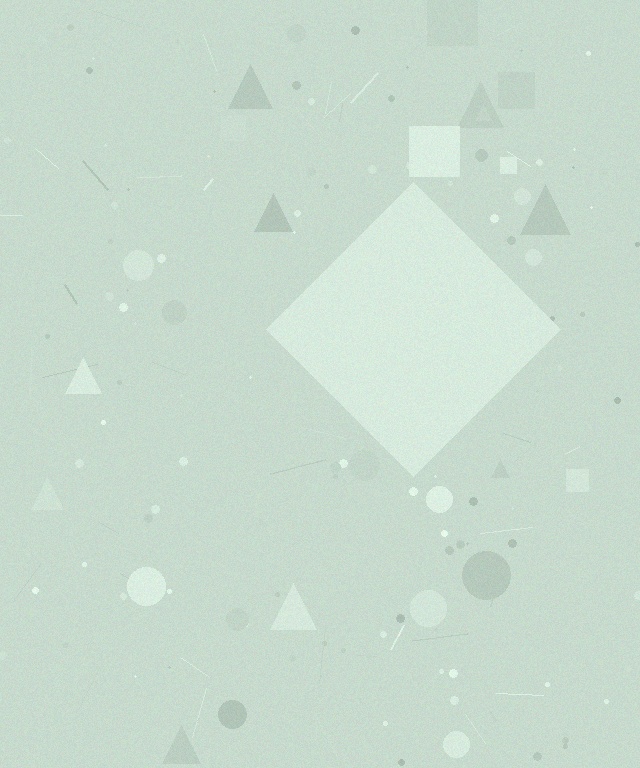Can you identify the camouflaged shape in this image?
The camouflaged shape is a diamond.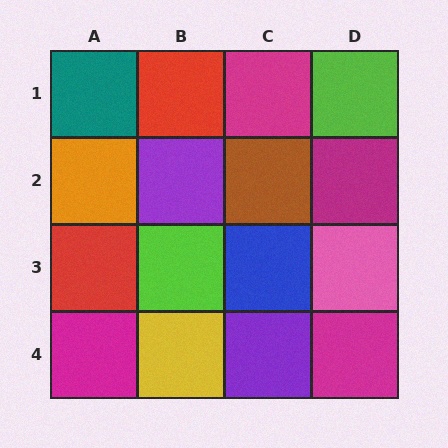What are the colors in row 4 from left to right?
Magenta, yellow, purple, magenta.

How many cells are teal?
1 cell is teal.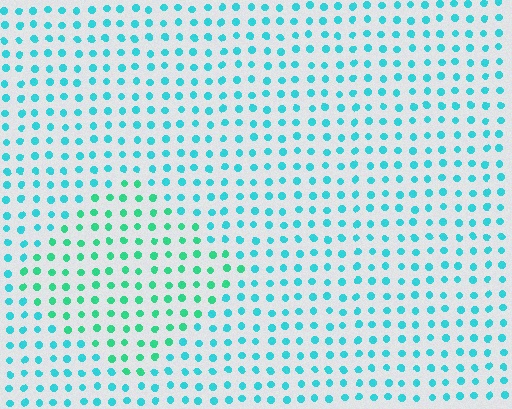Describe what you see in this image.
The image is filled with small cyan elements in a uniform arrangement. A diamond-shaped region is visible where the elements are tinted to a slightly different hue, forming a subtle color boundary.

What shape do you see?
I see a diamond.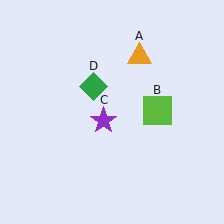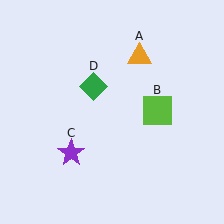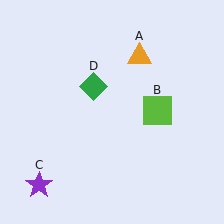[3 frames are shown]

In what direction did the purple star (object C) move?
The purple star (object C) moved down and to the left.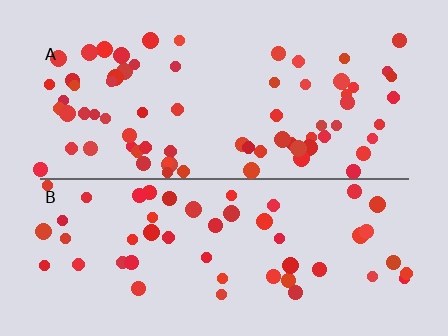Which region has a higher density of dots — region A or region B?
A (the top).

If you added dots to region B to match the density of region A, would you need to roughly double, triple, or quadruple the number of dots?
Approximately double.